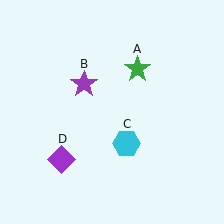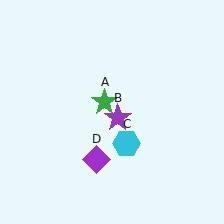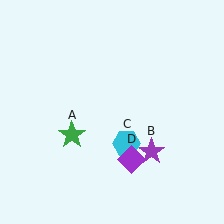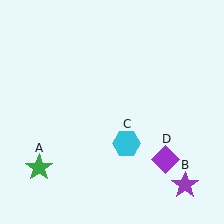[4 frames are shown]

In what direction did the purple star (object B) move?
The purple star (object B) moved down and to the right.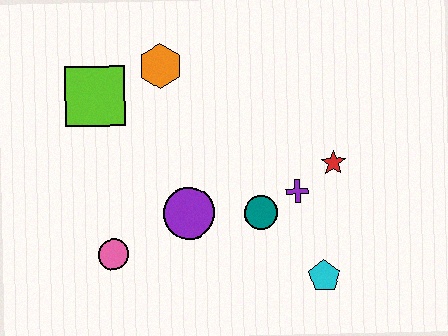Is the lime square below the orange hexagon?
Yes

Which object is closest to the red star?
The purple cross is closest to the red star.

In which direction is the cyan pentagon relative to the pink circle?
The cyan pentagon is to the right of the pink circle.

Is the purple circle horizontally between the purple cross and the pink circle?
Yes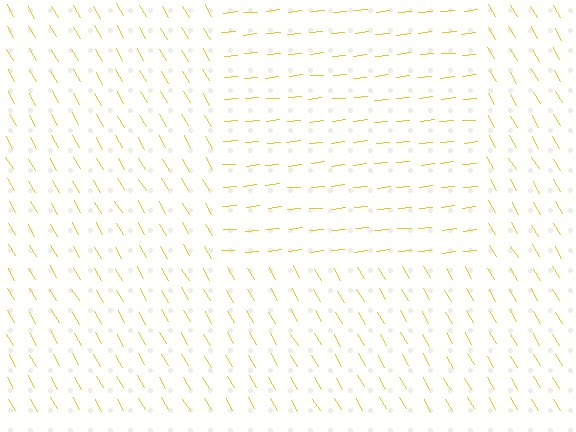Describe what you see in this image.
The image is filled with small yellow line segments. A rectangle region in the image has lines oriented differently from the surrounding lines, creating a visible texture boundary.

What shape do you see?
I see a rectangle.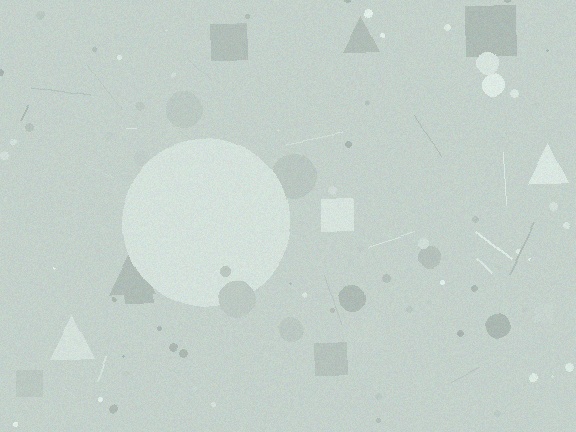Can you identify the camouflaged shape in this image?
The camouflaged shape is a circle.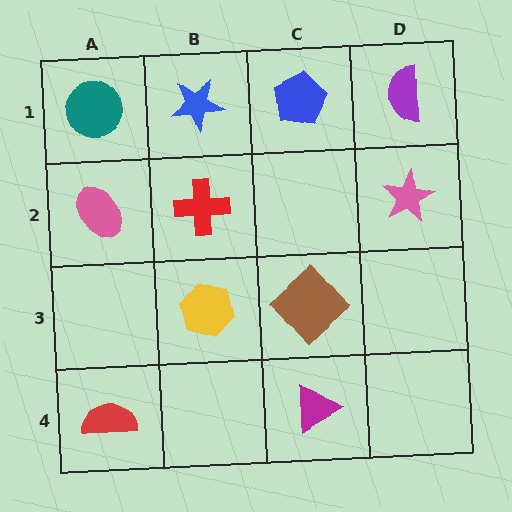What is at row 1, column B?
A blue star.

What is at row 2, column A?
A pink ellipse.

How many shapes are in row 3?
2 shapes.